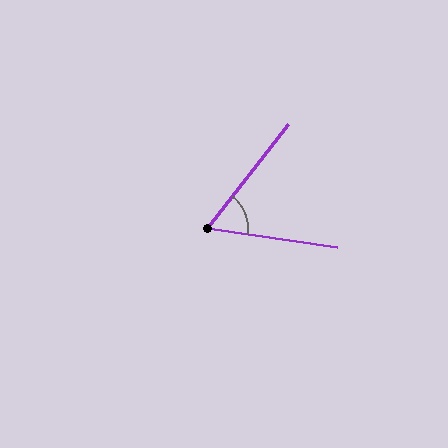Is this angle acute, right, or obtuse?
It is acute.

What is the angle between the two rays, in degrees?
Approximately 60 degrees.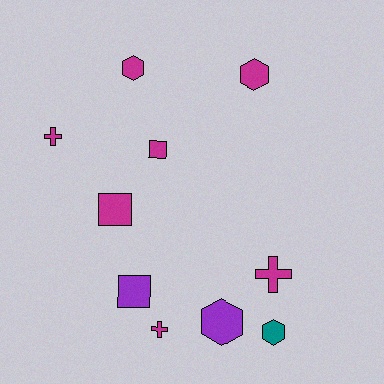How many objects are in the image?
There are 10 objects.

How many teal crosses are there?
There are no teal crosses.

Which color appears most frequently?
Magenta, with 7 objects.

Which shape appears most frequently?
Hexagon, with 4 objects.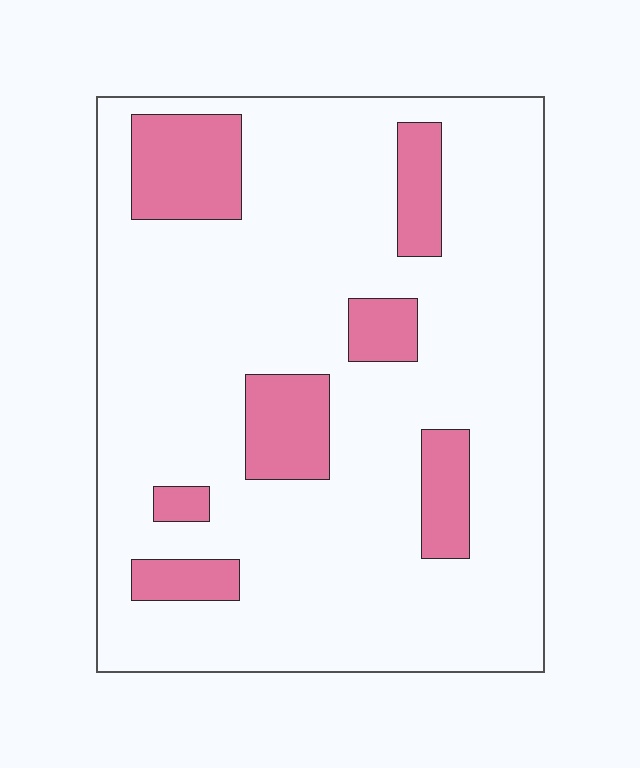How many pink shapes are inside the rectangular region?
7.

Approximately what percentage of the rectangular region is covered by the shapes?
Approximately 15%.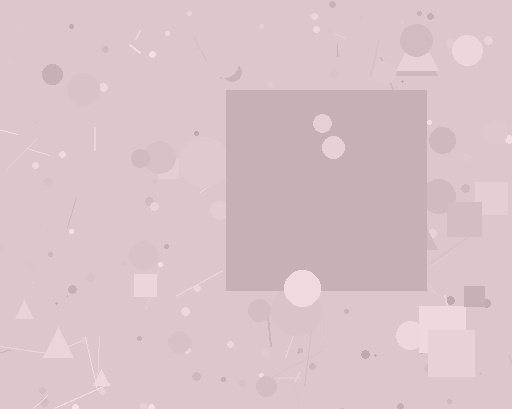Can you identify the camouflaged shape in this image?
The camouflaged shape is a square.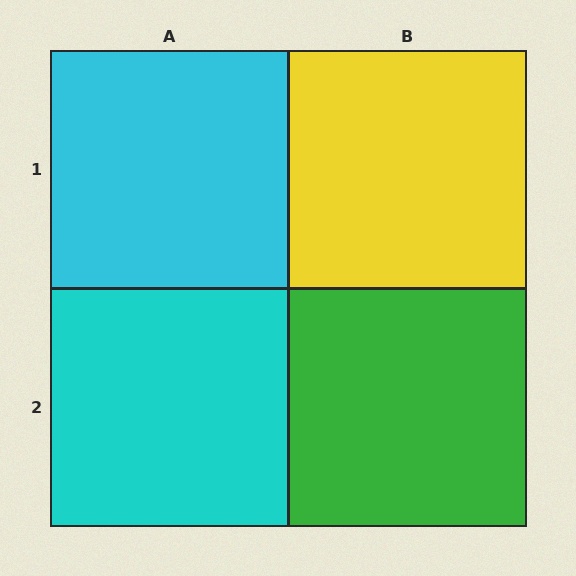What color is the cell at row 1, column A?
Cyan.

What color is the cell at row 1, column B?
Yellow.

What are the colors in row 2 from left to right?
Cyan, green.